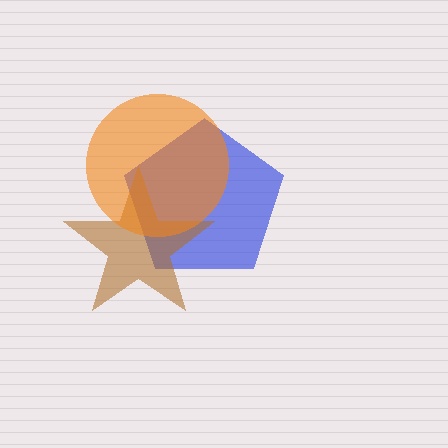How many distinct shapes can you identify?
There are 3 distinct shapes: a blue pentagon, a brown star, an orange circle.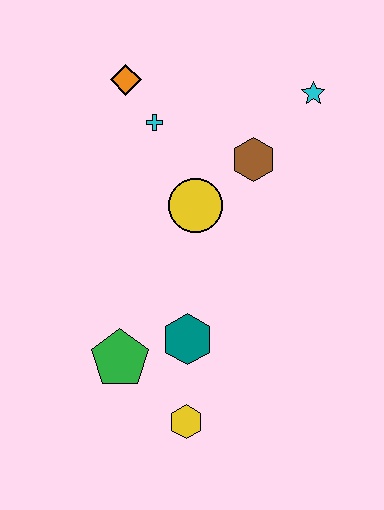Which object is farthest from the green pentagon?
The cyan star is farthest from the green pentagon.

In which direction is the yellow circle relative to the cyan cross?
The yellow circle is below the cyan cross.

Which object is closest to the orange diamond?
The cyan cross is closest to the orange diamond.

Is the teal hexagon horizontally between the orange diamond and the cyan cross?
No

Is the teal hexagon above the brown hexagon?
No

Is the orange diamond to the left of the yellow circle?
Yes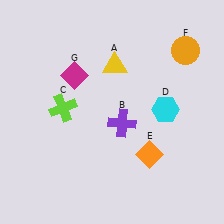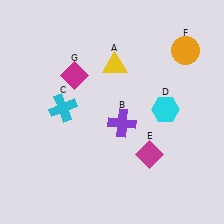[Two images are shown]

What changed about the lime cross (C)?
In Image 1, C is lime. In Image 2, it changed to cyan.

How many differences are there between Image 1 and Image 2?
There are 2 differences between the two images.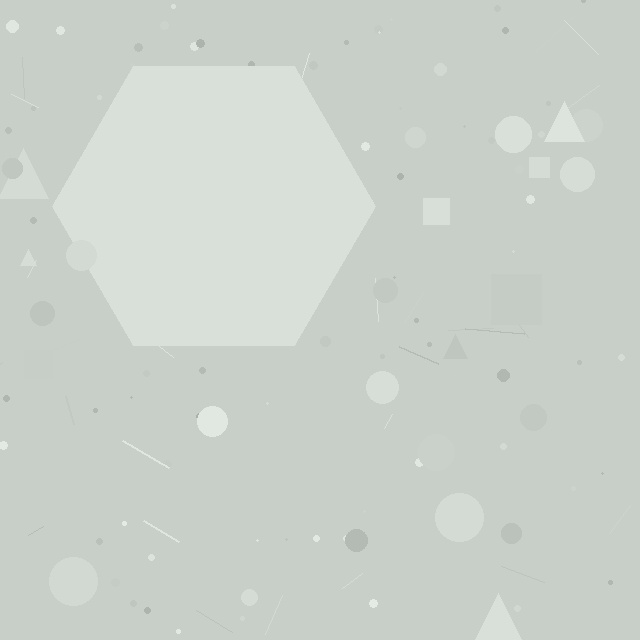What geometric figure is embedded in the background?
A hexagon is embedded in the background.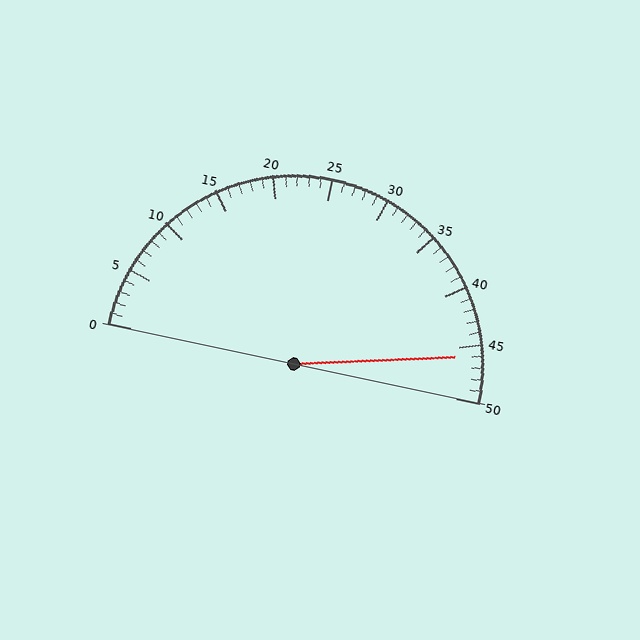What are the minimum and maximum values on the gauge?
The gauge ranges from 0 to 50.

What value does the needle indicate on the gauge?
The needle indicates approximately 46.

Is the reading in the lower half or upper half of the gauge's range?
The reading is in the upper half of the range (0 to 50).